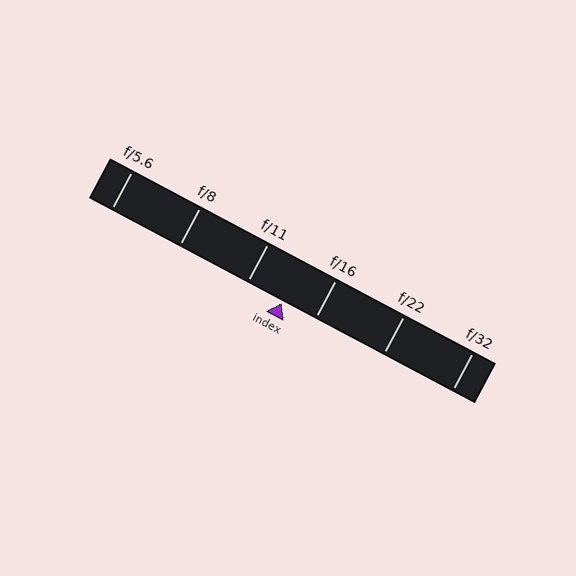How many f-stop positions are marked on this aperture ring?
There are 6 f-stop positions marked.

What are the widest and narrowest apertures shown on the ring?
The widest aperture shown is f/5.6 and the narrowest is f/32.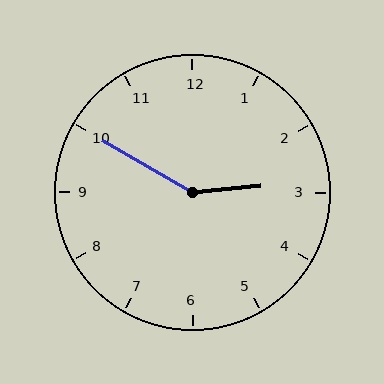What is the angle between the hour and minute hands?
Approximately 145 degrees.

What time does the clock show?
2:50.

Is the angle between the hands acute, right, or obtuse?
It is obtuse.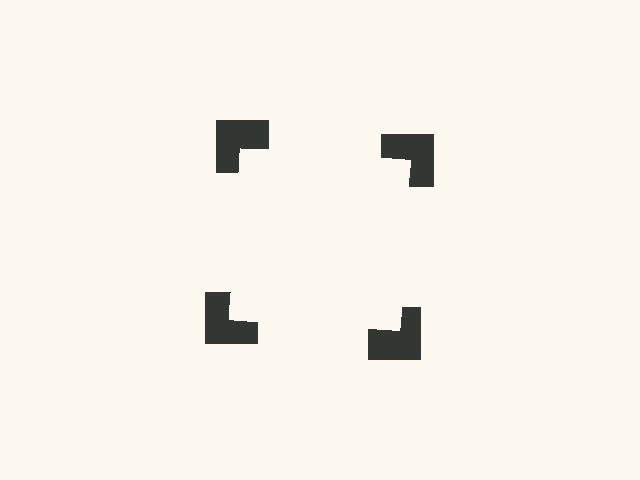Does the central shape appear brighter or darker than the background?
It typically appears slightly brighter than the background, even though no actual brightness change is drawn.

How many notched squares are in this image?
There are 4 — one at each vertex of the illusory square.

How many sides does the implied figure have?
4 sides.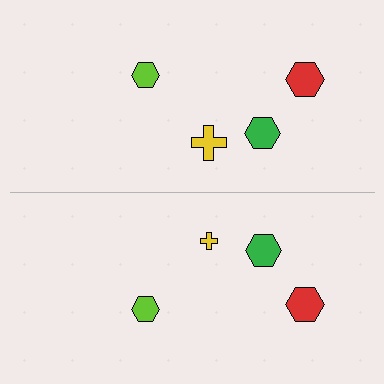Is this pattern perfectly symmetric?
No, the pattern is not perfectly symmetric. The yellow cross on the bottom side has a different size than its mirror counterpart.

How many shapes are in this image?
There are 8 shapes in this image.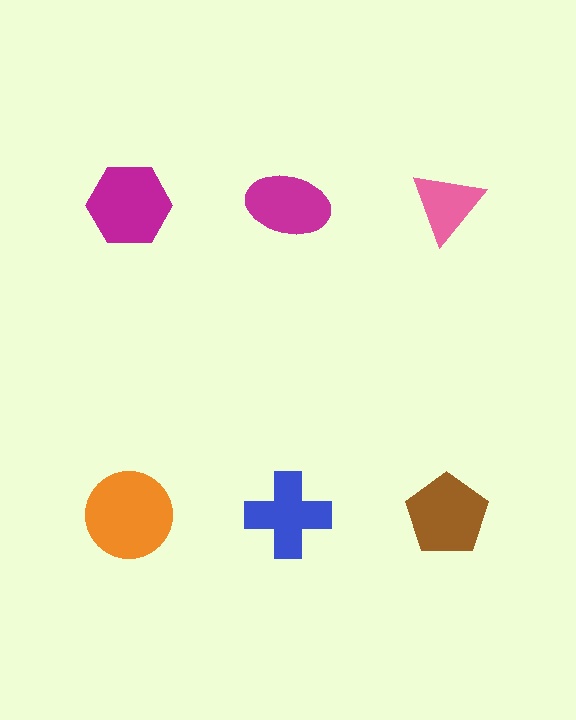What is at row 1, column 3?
A pink triangle.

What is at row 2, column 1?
An orange circle.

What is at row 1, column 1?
A magenta hexagon.